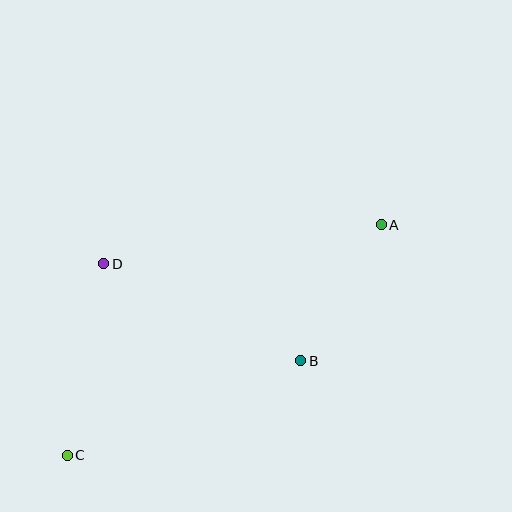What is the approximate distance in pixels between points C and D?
The distance between C and D is approximately 195 pixels.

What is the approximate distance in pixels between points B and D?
The distance between B and D is approximately 219 pixels.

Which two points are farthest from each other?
Points A and C are farthest from each other.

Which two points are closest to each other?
Points A and B are closest to each other.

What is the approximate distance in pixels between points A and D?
The distance between A and D is approximately 280 pixels.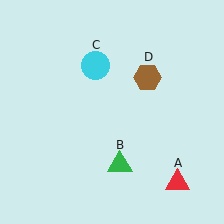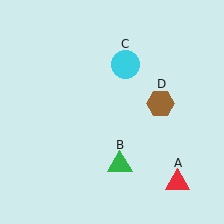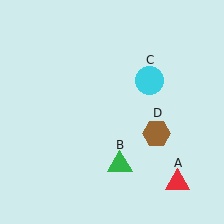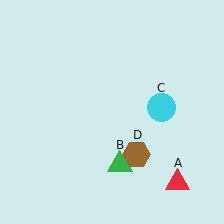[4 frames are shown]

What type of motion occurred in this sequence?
The cyan circle (object C), brown hexagon (object D) rotated clockwise around the center of the scene.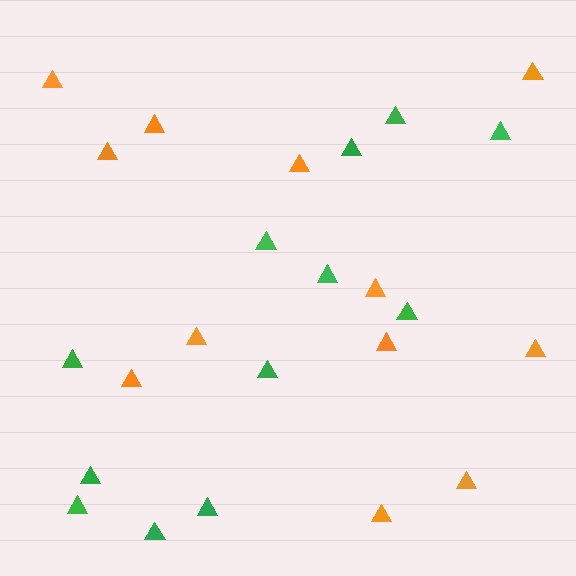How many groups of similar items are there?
There are 2 groups: one group of green triangles (12) and one group of orange triangles (12).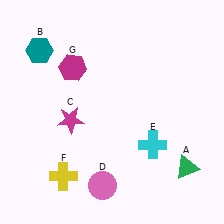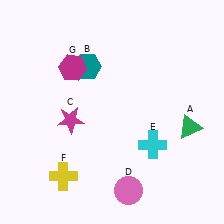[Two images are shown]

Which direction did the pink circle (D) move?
The pink circle (D) moved right.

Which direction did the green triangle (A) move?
The green triangle (A) moved up.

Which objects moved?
The objects that moved are: the green triangle (A), the teal hexagon (B), the pink circle (D).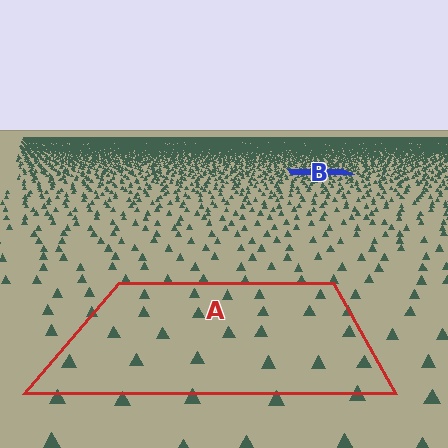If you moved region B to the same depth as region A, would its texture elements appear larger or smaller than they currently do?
They would appear larger. At a closer depth, the same texture elements are projected at a bigger on-screen size.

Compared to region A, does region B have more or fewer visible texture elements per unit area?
Region B has more texture elements per unit area — they are packed more densely because it is farther away.